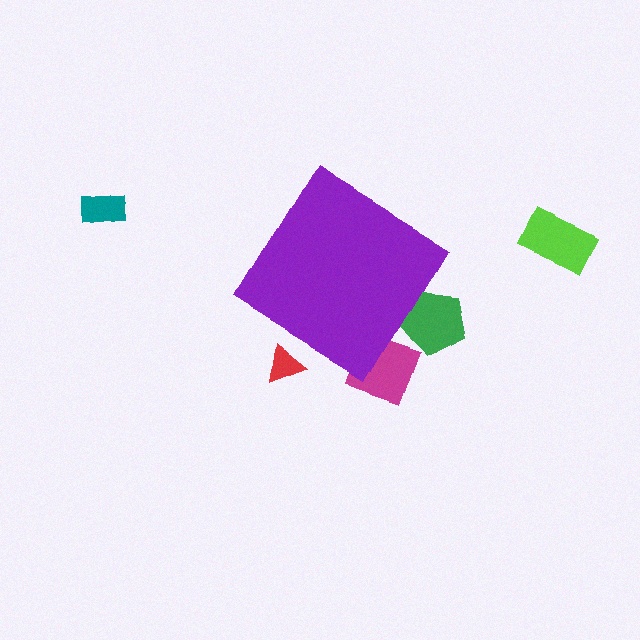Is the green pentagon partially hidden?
Yes, the green pentagon is partially hidden behind the purple diamond.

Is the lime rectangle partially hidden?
No, the lime rectangle is fully visible.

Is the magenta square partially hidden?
Yes, the magenta square is partially hidden behind the purple diamond.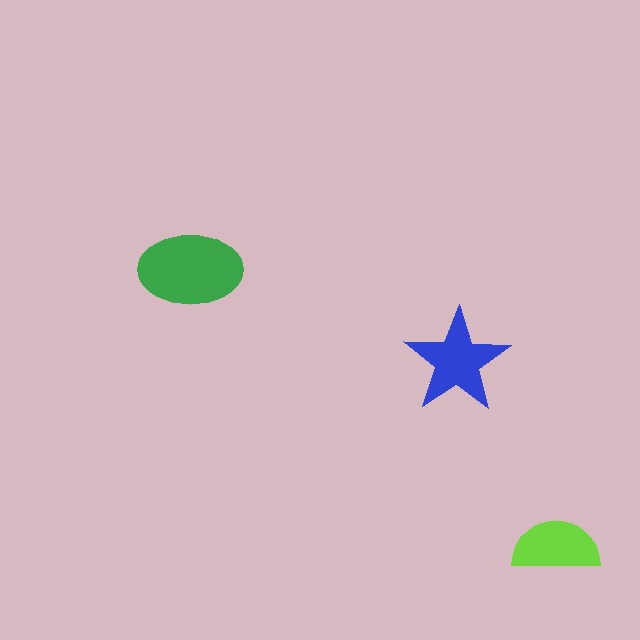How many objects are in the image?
There are 3 objects in the image.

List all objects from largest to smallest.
The green ellipse, the blue star, the lime semicircle.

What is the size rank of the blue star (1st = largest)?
2nd.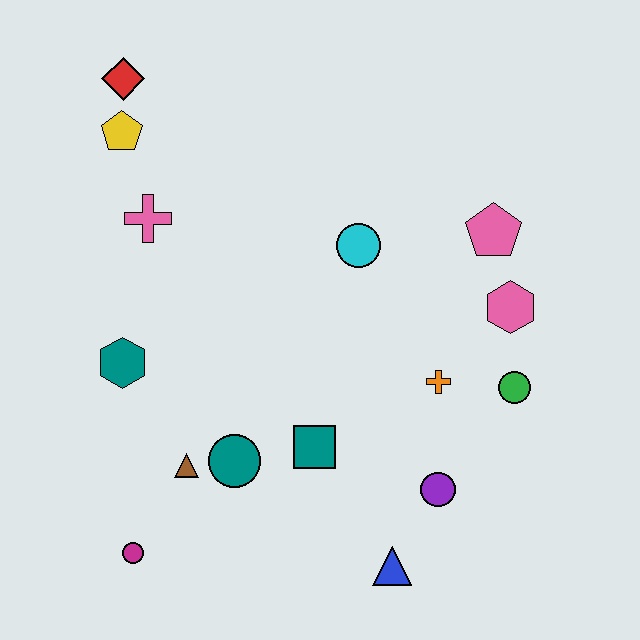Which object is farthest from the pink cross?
The blue triangle is farthest from the pink cross.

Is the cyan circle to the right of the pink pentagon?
No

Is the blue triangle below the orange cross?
Yes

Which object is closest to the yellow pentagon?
The red diamond is closest to the yellow pentagon.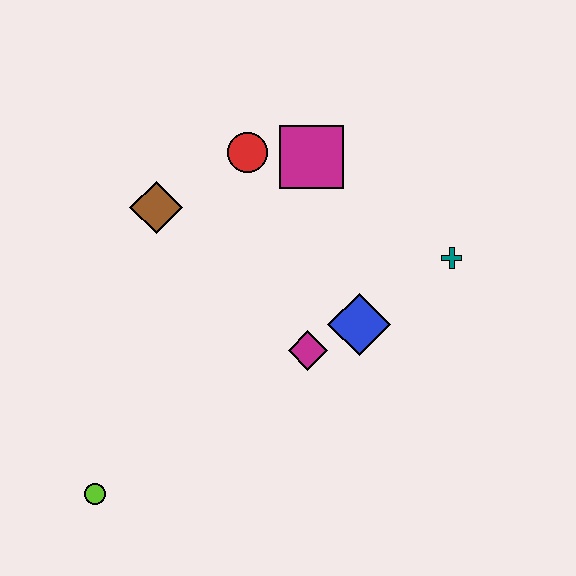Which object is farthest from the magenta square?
The lime circle is farthest from the magenta square.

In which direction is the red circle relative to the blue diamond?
The red circle is above the blue diamond.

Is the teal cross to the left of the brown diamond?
No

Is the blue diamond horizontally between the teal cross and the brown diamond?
Yes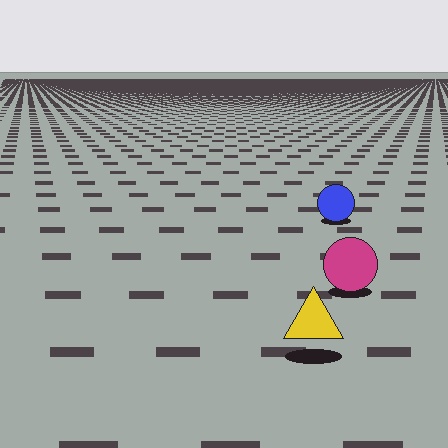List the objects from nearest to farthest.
From nearest to farthest: the yellow triangle, the magenta circle, the blue circle.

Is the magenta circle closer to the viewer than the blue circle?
Yes. The magenta circle is closer — you can tell from the texture gradient: the ground texture is coarser near it.